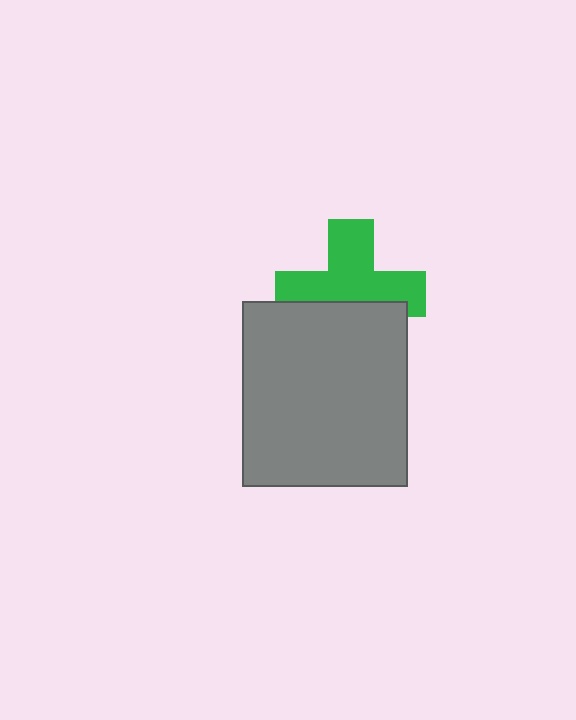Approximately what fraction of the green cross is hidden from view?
Roughly 39% of the green cross is hidden behind the gray rectangle.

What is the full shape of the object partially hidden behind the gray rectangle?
The partially hidden object is a green cross.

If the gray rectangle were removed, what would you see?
You would see the complete green cross.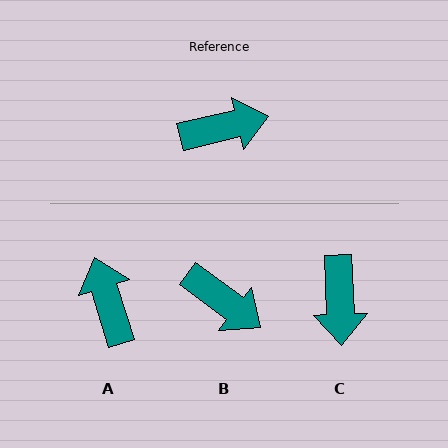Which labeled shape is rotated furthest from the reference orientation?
C, about 101 degrees away.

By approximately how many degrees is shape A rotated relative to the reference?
Approximately 94 degrees counter-clockwise.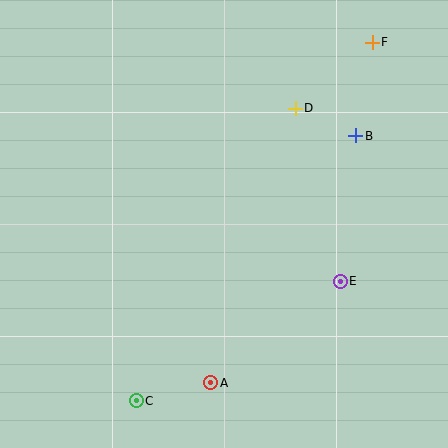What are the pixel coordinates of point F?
Point F is at (372, 42).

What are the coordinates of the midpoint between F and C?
The midpoint between F and C is at (254, 222).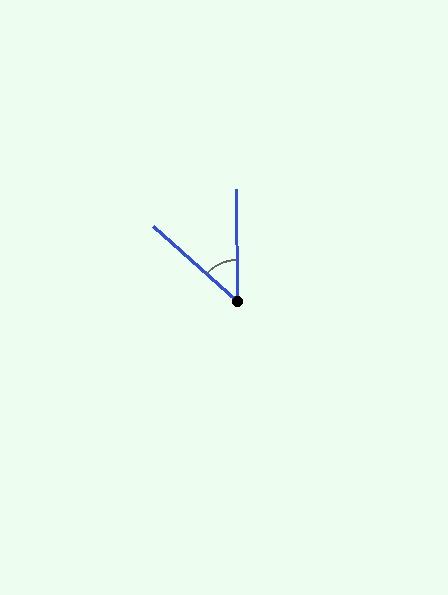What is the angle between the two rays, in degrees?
Approximately 48 degrees.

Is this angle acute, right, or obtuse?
It is acute.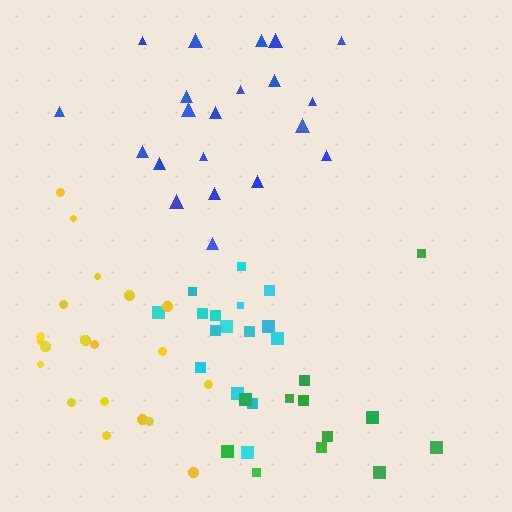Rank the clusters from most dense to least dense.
cyan, blue, yellow, green.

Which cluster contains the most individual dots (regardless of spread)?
Blue (21).